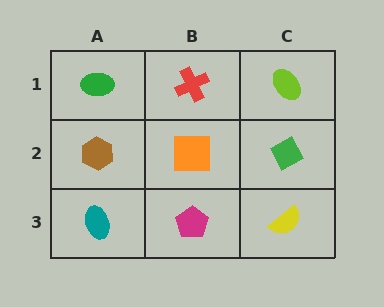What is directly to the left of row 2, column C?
An orange square.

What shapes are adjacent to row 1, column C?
A green diamond (row 2, column C), a red cross (row 1, column B).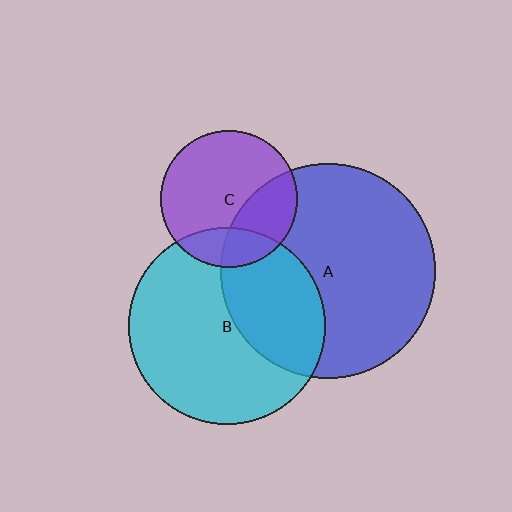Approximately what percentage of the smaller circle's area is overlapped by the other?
Approximately 30%.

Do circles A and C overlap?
Yes.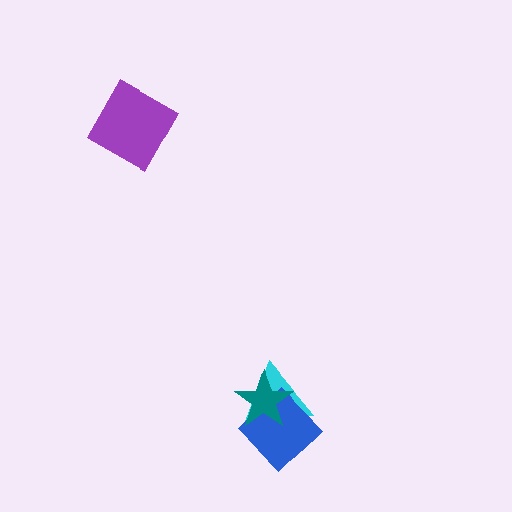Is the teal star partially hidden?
No, no other shape covers it.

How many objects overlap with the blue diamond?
2 objects overlap with the blue diamond.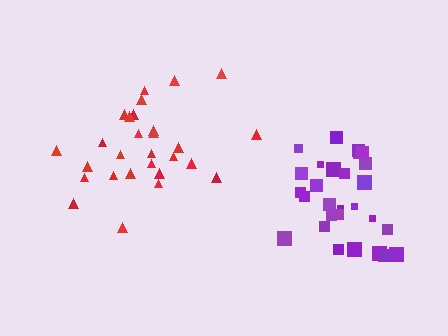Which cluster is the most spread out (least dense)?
Red.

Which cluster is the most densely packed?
Purple.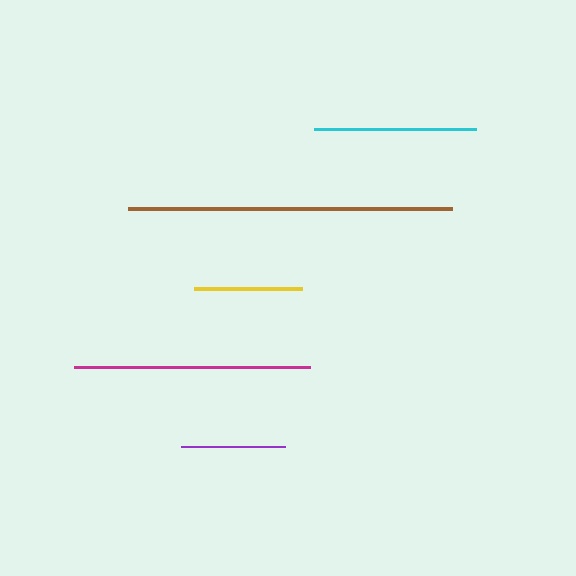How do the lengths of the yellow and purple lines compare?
The yellow and purple lines are approximately the same length.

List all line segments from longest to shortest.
From longest to shortest: brown, magenta, cyan, yellow, purple.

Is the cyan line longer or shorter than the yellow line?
The cyan line is longer than the yellow line.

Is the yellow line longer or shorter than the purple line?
The yellow line is longer than the purple line.